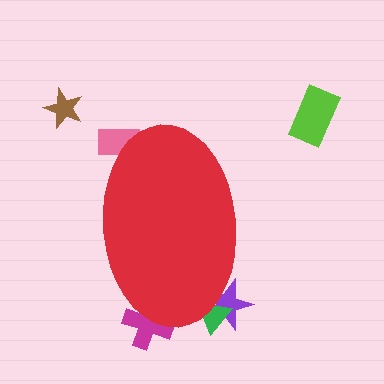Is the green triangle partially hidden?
Yes, the green triangle is partially hidden behind the red ellipse.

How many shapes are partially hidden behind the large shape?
4 shapes are partially hidden.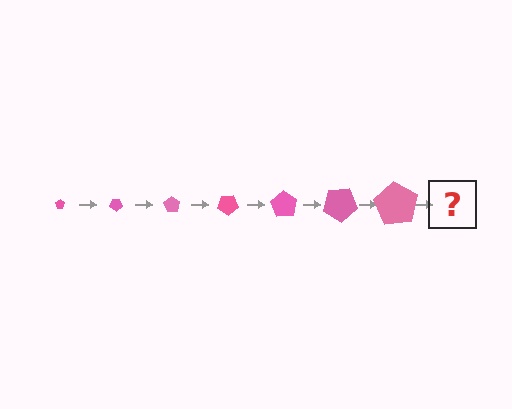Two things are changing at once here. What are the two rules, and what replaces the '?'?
The two rules are that the pentagon grows larger each step and it rotates 35 degrees each step. The '?' should be a pentagon, larger than the previous one and rotated 245 degrees from the start.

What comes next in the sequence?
The next element should be a pentagon, larger than the previous one and rotated 245 degrees from the start.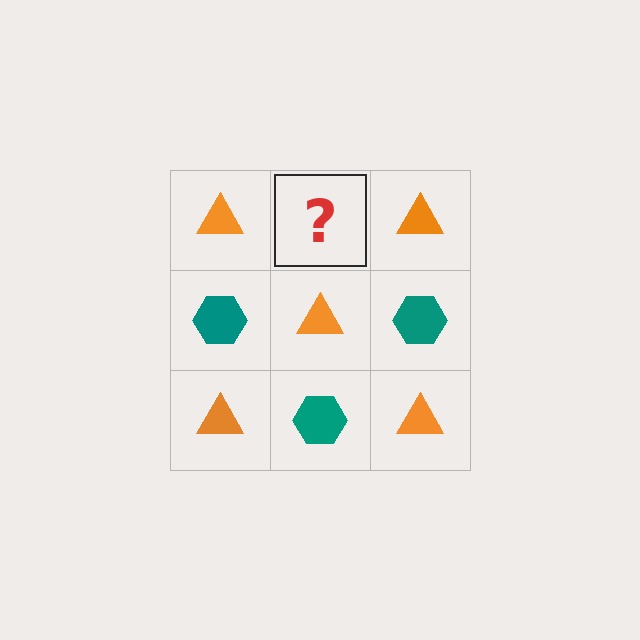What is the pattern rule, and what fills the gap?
The rule is that it alternates orange triangle and teal hexagon in a checkerboard pattern. The gap should be filled with a teal hexagon.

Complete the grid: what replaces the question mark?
The question mark should be replaced with a teal hexagon.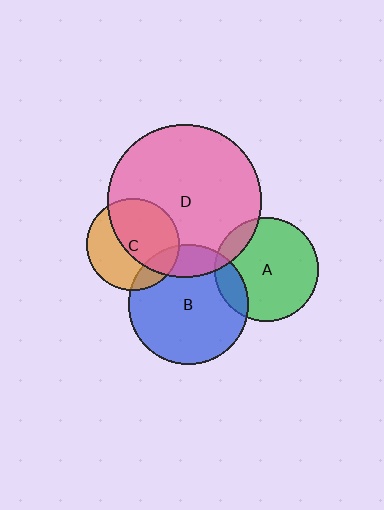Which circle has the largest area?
Circle D (pink).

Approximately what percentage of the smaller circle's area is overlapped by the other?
Approximately 15%.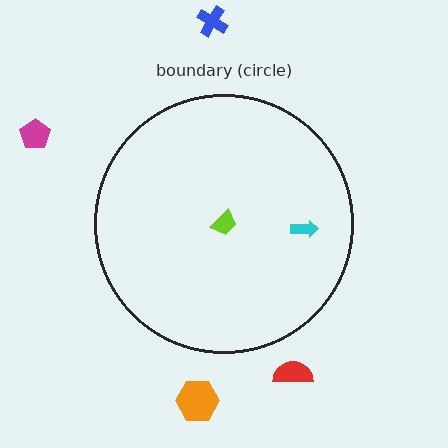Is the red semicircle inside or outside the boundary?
Outside.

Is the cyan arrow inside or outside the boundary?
Inside.